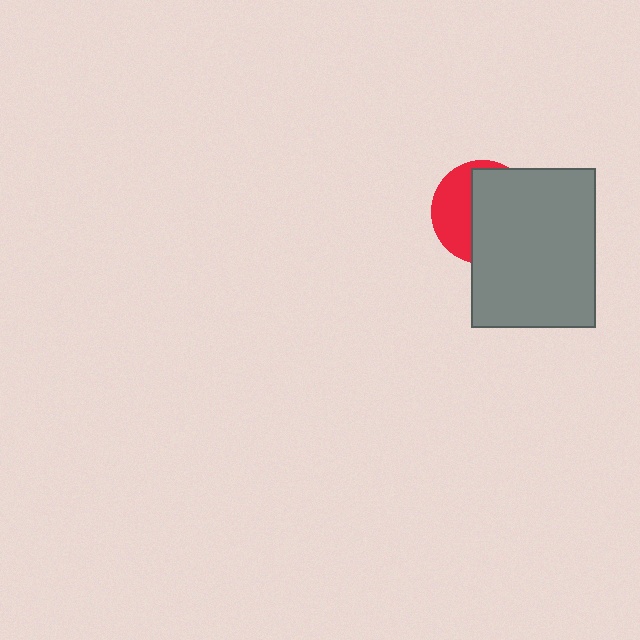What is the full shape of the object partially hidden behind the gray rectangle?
The partially hidden object is a red circle.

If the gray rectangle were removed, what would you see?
You would see the complete red circle.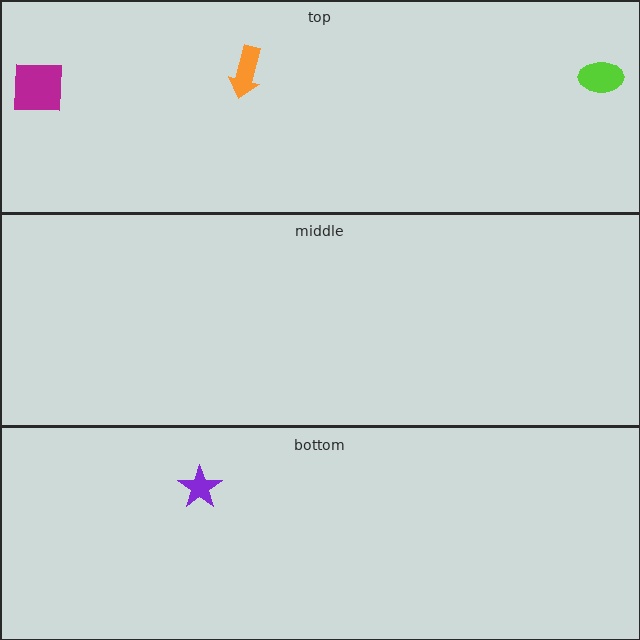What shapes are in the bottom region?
The purple star.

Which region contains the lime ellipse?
The top region.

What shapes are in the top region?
The lime ellipse, the orange arrow, the magenta square.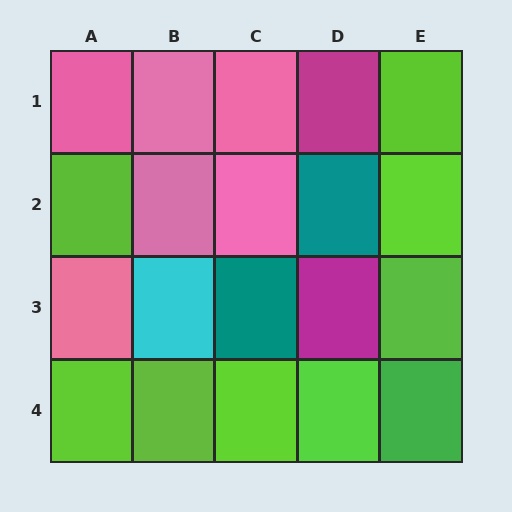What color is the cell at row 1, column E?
Lime.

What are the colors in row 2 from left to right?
Lime, pink, pink, teal, lime.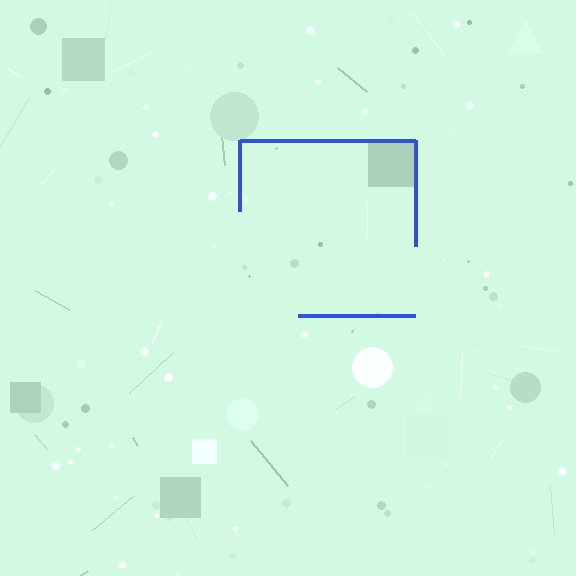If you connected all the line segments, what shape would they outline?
They would outline a square.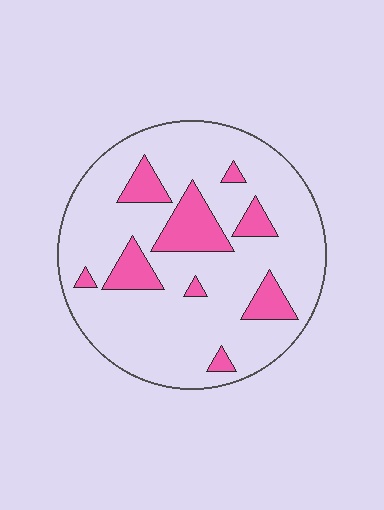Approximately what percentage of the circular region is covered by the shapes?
Approximately 20%.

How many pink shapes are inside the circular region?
9.